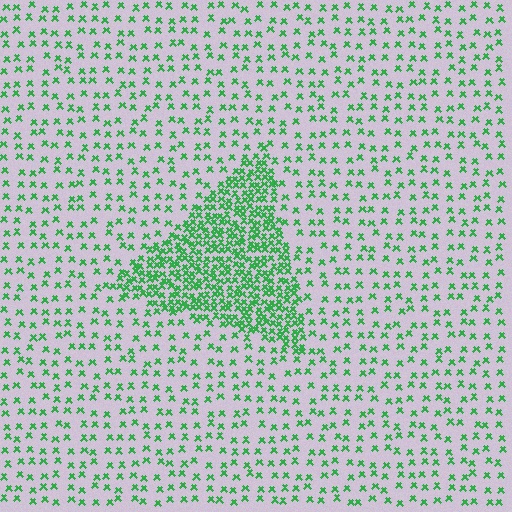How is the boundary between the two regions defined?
The boundary is defined by a change in element density (approximately 3.0x ratio). All elements are the same color, size, and shape.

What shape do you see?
I see a triangle.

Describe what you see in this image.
The image contains small green elements arranged at two different densities. A triangle-shaped region is visible where the elements are more densely packed than the surrounding area.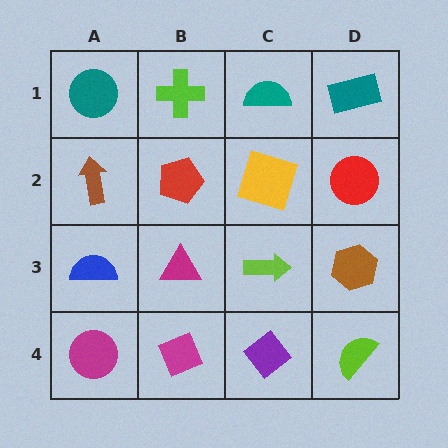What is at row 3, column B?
A magenta triangle.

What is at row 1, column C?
A teal semicircle.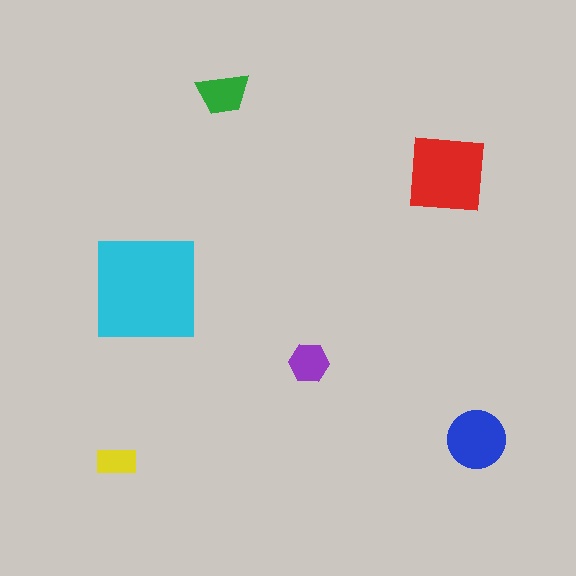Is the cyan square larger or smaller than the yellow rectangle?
Larger.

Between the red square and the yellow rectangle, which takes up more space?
The red square.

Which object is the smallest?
The yellow rectangle.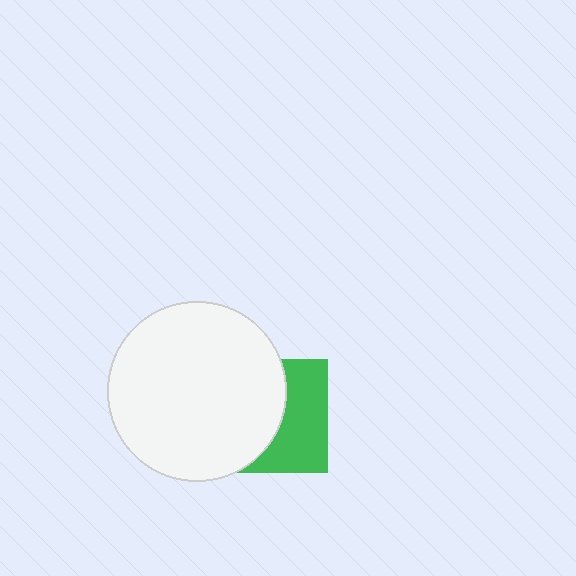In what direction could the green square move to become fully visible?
The green square could move right. That would shift it out from behind the white circle entirely.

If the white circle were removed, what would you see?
You would see the complete green square.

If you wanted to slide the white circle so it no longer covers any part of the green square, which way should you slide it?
Slide it left — that is the most direct way to separate the two shapes.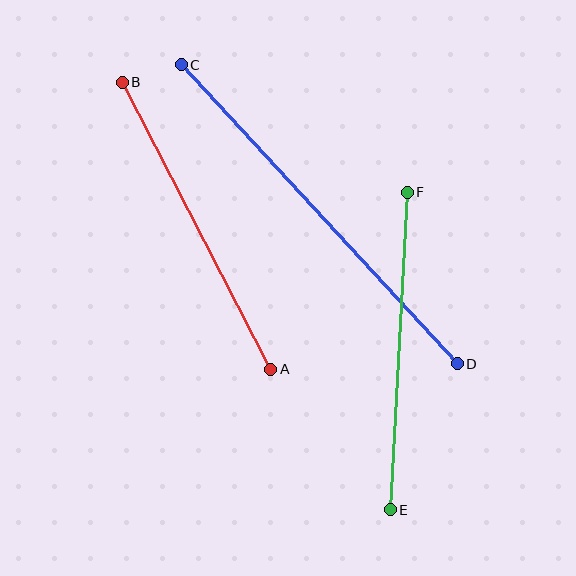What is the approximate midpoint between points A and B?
The midpoint is at approximately (196, 226) pixels.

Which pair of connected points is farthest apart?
Points C and D are farthest apart.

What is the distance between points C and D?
The distance is approximately 407 pixels.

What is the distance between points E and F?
The distance is approximately 318 pixels.